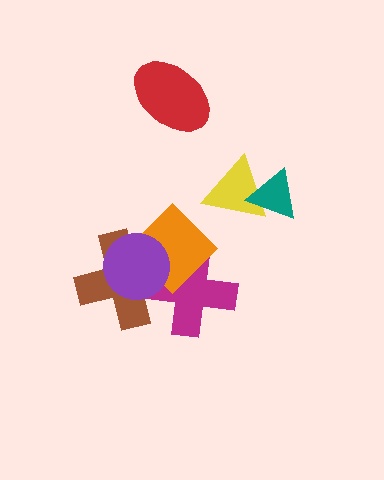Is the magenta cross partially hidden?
Yes, it is partially covered by another shape.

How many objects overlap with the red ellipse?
0 objects overlap with the red ellipse.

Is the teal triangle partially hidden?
No, no other shape covers it.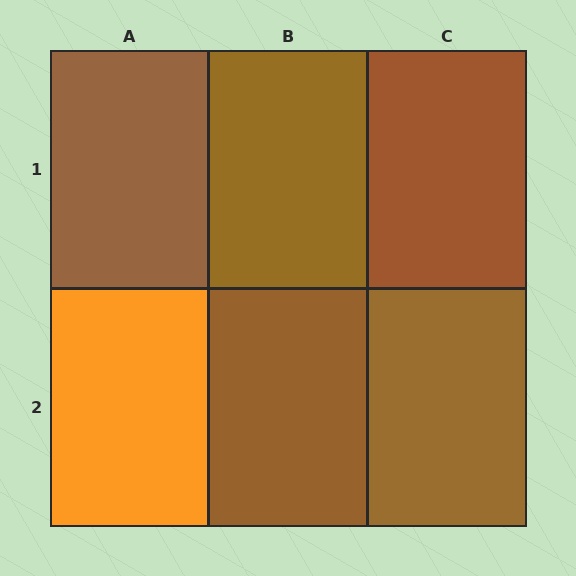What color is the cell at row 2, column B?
Brown.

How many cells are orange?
1 cell is orange.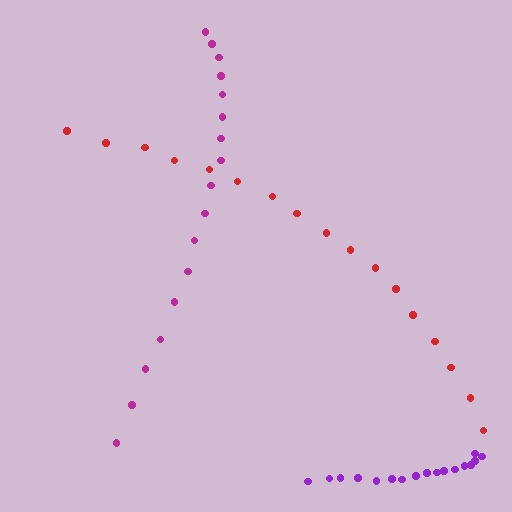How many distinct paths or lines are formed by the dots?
There are 3 distinct paths.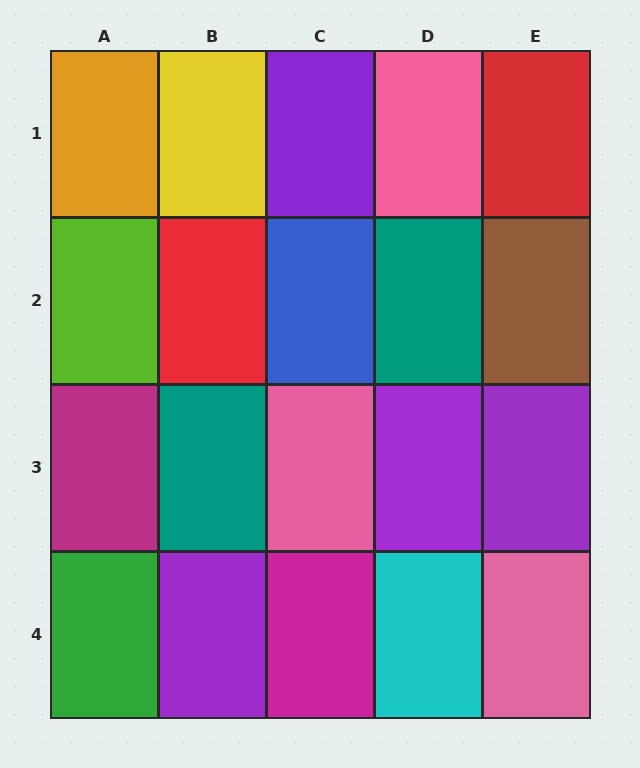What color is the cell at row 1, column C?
Purple.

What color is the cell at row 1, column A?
Orange.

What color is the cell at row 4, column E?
Pink.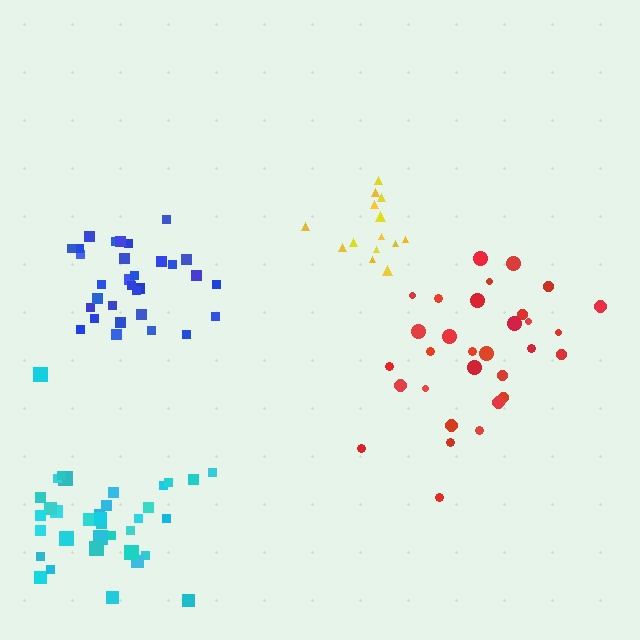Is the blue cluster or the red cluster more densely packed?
Blue.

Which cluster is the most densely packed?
Blue.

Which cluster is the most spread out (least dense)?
Red.